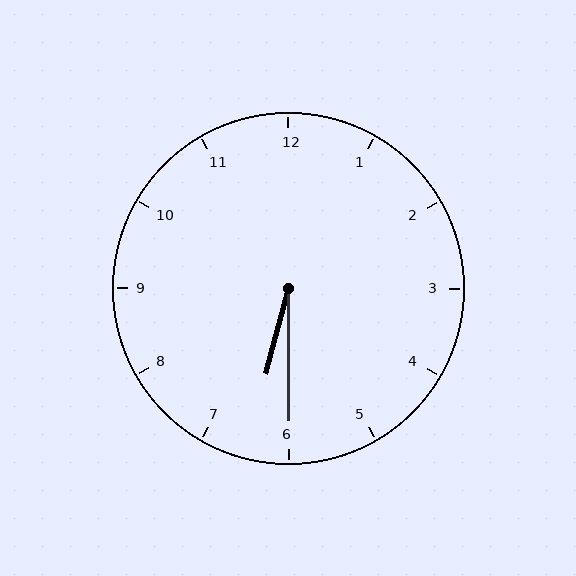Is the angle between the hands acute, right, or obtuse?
It is acute.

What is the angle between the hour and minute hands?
Approximately 15 degrees.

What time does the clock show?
6:30.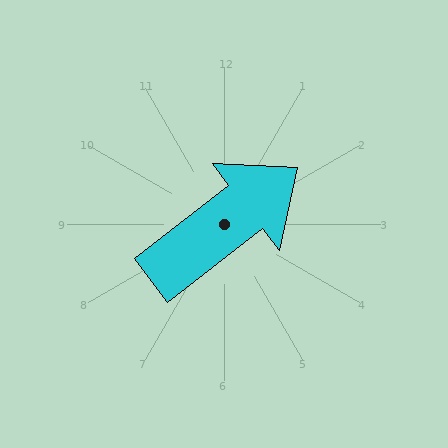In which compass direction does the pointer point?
Northeast.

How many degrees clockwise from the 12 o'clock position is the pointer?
Approximately 52 degrees.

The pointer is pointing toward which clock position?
Roughly 2 o'clock.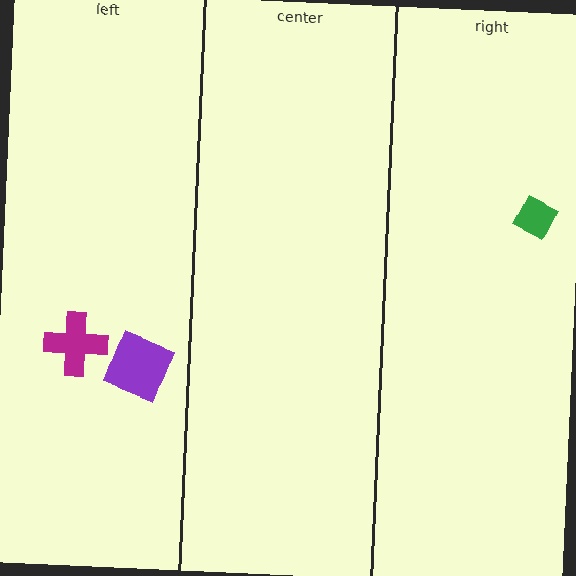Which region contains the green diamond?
The right region.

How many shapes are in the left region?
2.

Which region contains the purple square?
The left region.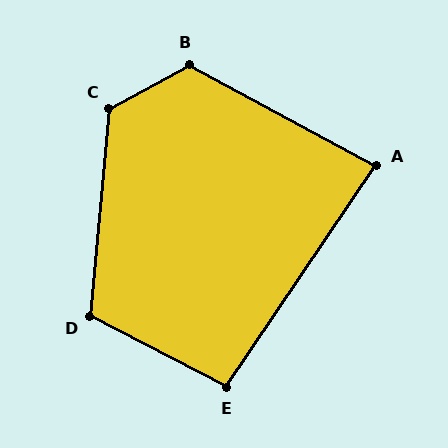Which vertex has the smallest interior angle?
A, at approximately 84 degrees.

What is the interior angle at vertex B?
Approximately 123 degrees (obtuse).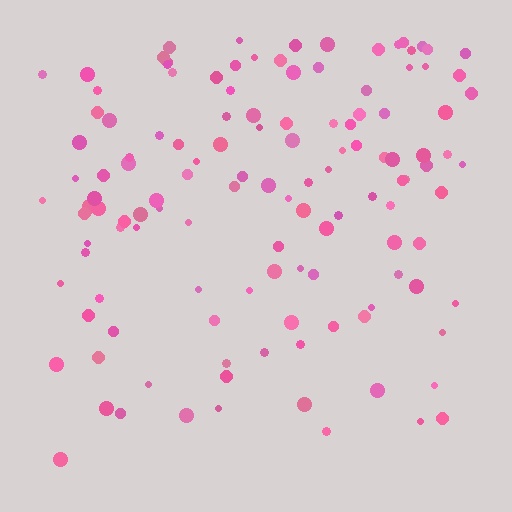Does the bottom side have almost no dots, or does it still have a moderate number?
Still a moderate number, just noticeably fewer than the top.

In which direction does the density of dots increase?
From bottom to top, with the top side densest.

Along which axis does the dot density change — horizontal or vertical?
Vertical.